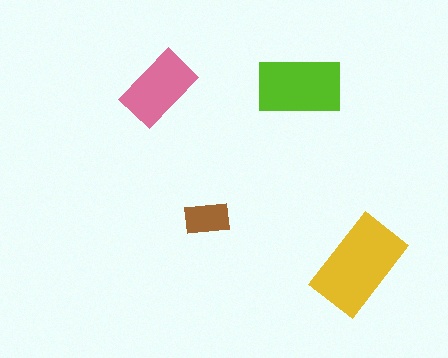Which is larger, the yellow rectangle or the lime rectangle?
The yellow one.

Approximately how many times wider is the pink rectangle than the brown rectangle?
About 1.5 times wider.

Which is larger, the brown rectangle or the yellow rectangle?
The yellow one.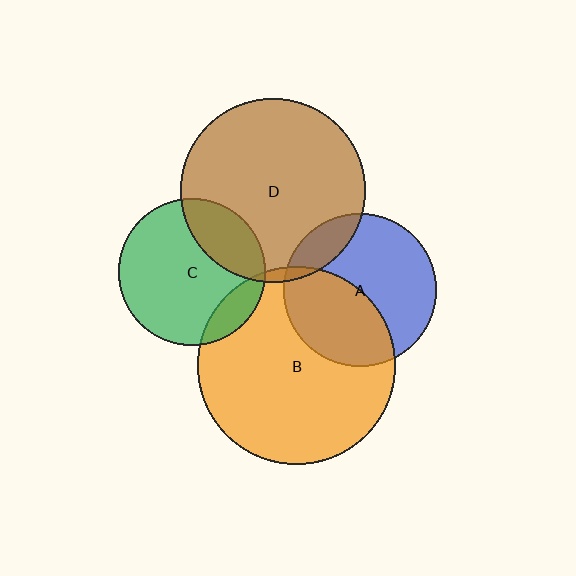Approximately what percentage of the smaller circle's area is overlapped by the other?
Approximately 25%.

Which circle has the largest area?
Circle B (orange).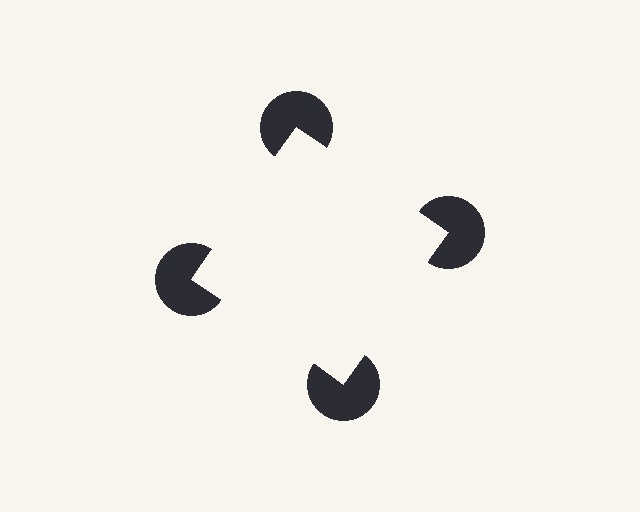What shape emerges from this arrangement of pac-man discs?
An illusory square — its edges are inferred from the aligned wedge cuts in the pac-man discs, not physically drawn.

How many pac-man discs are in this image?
There are 4 — one at each vertex of the illusory square.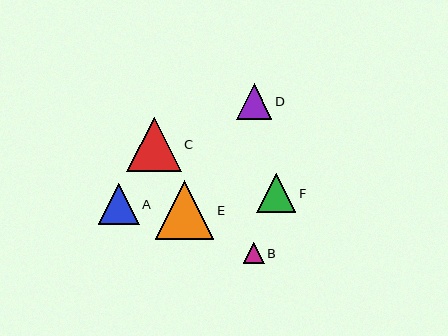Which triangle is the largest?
Triangle E is the largest with a size of approximately 59 pixels.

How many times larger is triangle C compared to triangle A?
Triangle C is approximately 1.3 times the size of triangle A.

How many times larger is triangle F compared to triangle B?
Triangle F is approximately 1.9 times the size of triangle B.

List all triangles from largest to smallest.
From largest to smallest: E, C, A, F, D, B.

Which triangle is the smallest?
Triangle B is the smallest with a size of approximately 21 pixels.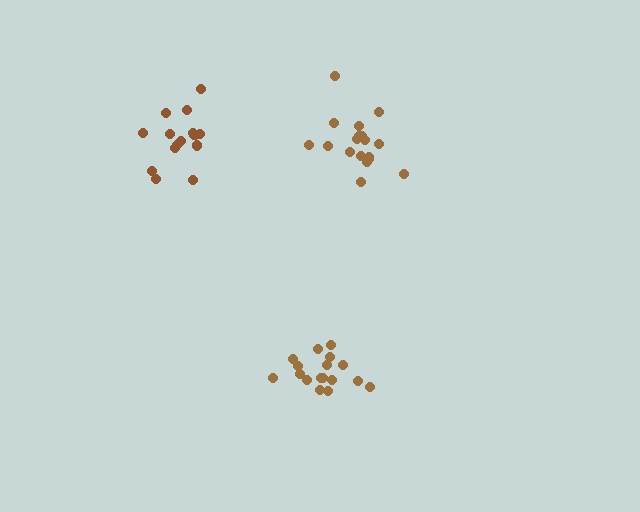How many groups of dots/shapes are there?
There are 3 groups.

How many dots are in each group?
Group 1: 15 dots, Group 2: 19 dots, Group 3: 17 dots (51 total).